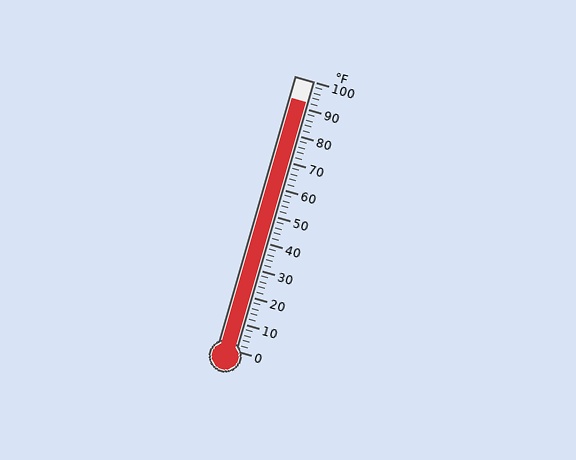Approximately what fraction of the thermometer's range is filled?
The thermometer is filled to approximately 90% of its range.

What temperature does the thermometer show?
The thermometer shows approximately 92°F.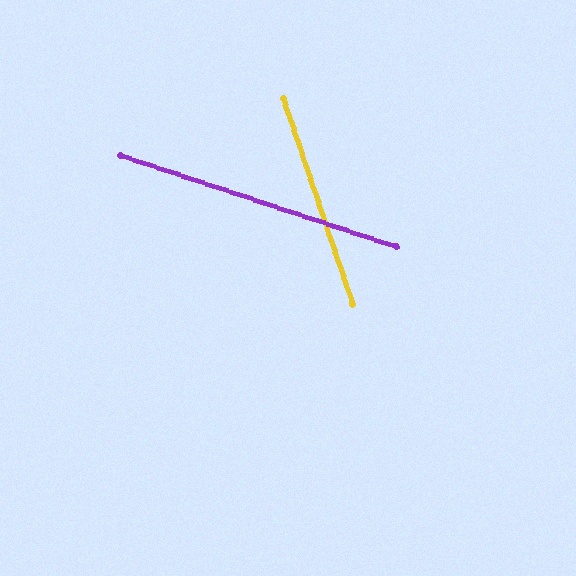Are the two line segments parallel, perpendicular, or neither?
Neither parallel nor perpendicular — they differ by about 53°.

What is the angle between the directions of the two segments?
Approximately 53 degrees.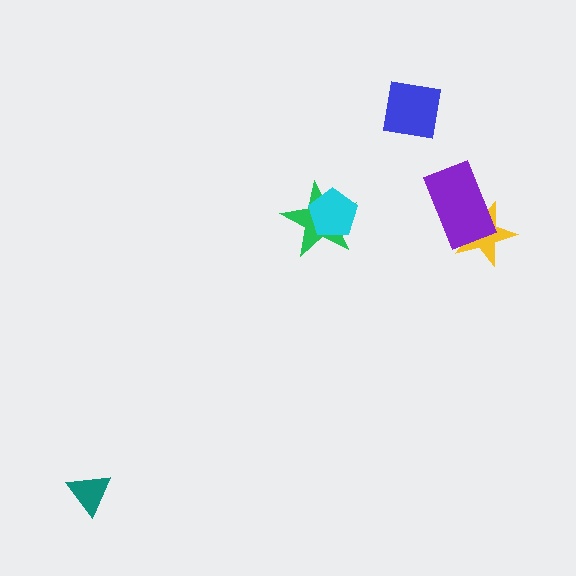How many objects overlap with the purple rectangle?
1 object overlaps with the purple rectangle.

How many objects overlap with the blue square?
0 objects overlap with the blue square.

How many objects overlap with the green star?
1 object overlaps with the green star.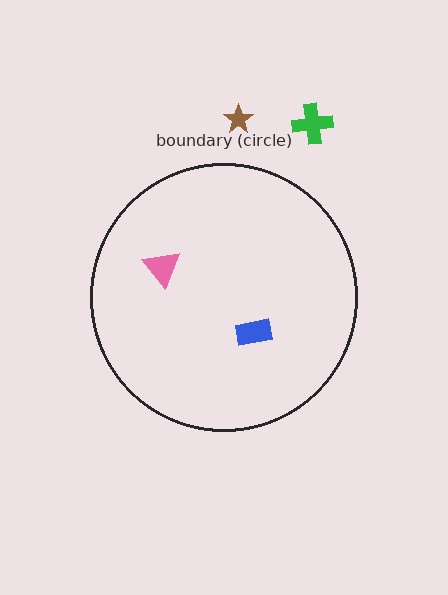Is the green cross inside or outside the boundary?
Outside.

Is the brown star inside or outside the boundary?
Outside.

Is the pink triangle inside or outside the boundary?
Inside.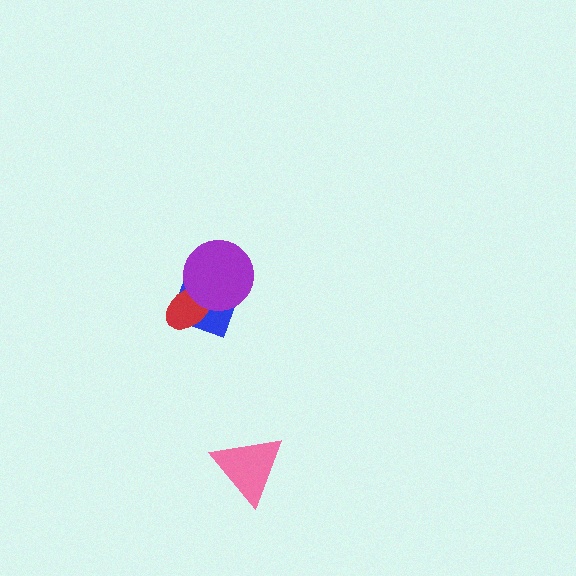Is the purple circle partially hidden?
No, no other shape covers it.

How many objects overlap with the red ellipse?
2 objects overlap with the red ellipse.